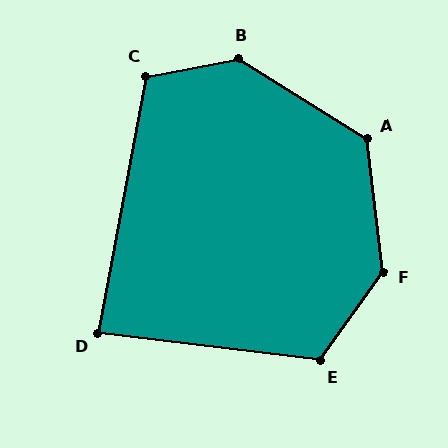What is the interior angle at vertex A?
Approximately 129 degrees (obtuse).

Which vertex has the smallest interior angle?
D, at approximately 86 degrees.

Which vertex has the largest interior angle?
F, at approximately 137 degrees.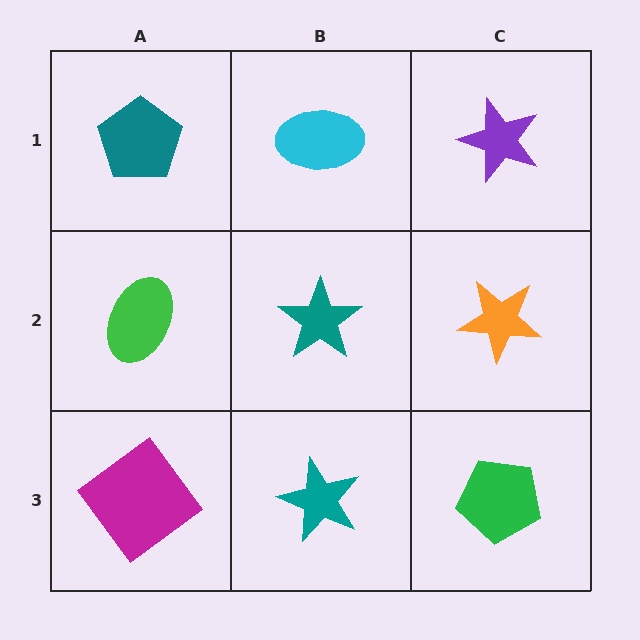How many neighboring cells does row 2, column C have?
3.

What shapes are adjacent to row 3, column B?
A teal star (row 2, column B), a magenta diamond (row 3, column A), a green pentagon (row 3, column C).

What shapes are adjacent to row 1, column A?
A green ellipse (row 2, column A), a cyan ellipse (row 1, column B).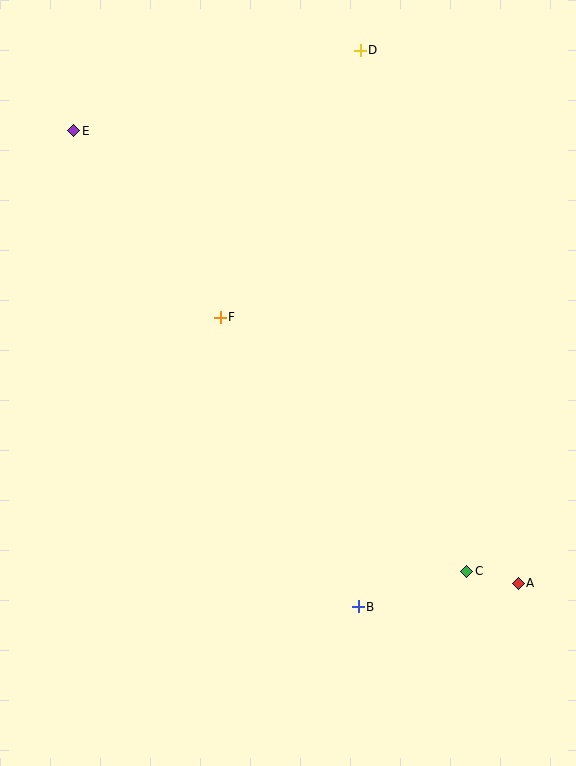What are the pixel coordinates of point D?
Point D is at (360, 50).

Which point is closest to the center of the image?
Point F at (220, 317) is closest to the center.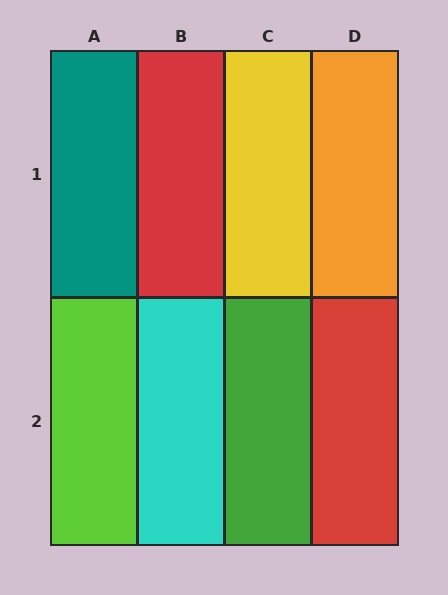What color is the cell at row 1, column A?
Teal.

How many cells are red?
2 cells are red.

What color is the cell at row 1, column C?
Yellow.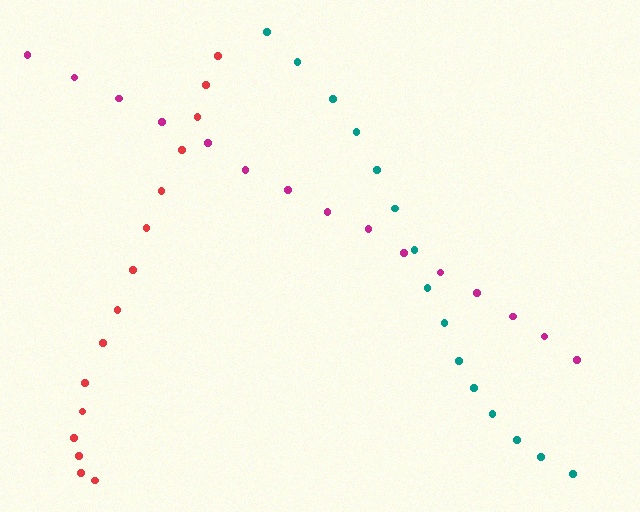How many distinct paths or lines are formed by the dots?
There are 3 distinct paths.